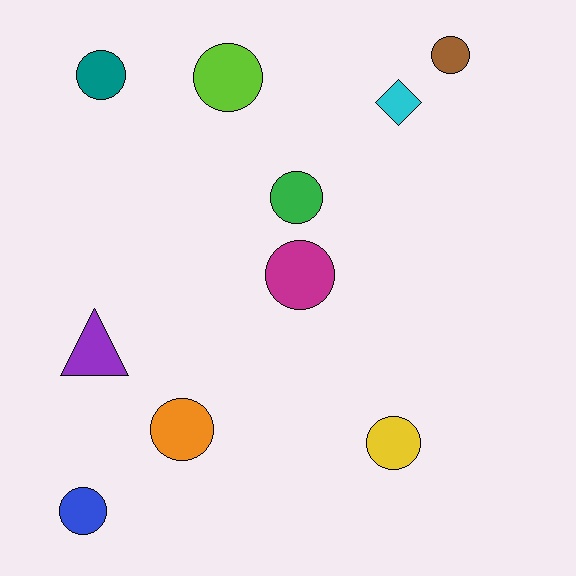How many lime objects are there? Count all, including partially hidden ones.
There is 1 lime object.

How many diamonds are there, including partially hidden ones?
There is 1 diamond.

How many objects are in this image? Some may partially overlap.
There are 10 objects.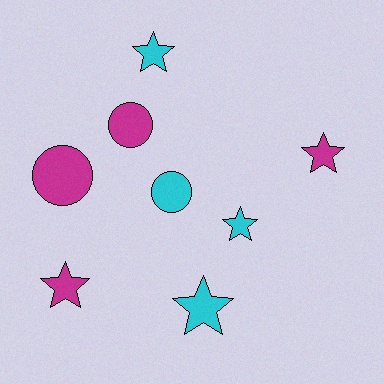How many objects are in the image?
There are 8 objects.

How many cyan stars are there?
There are 3 cyan stars.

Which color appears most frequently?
Magenta, with 4 objects.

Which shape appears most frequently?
Star, with 5 objects.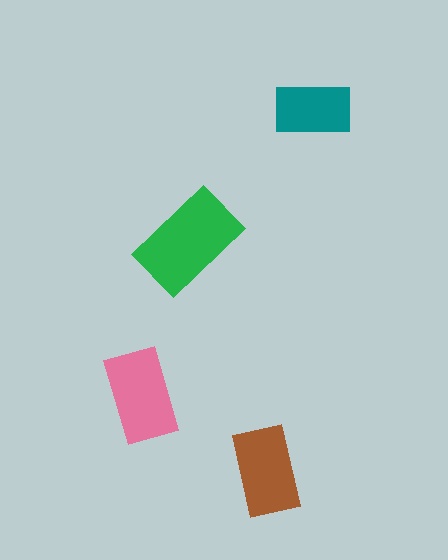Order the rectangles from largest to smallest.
the green one, the pink one, the brown one, the teal one.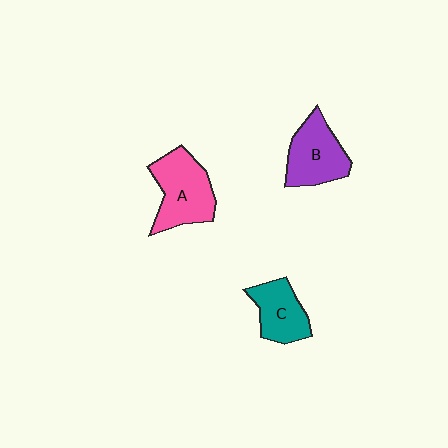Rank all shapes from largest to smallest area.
From largest to smallest: A (pink), B (purple), C (teal).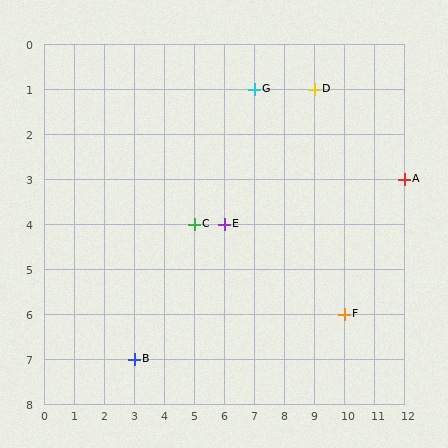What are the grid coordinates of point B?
Point B is at grid coordinates (3, 7).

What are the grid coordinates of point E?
Point E is at grid coordinates (6, 4).